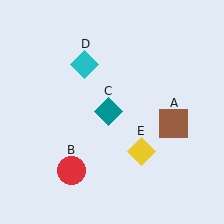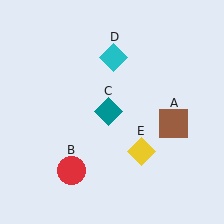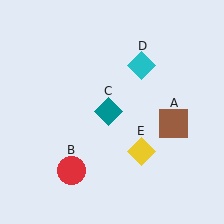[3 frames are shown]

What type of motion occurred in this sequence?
The cyan diamond (object D) rotated clockwise around the center of the scene.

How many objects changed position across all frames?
1 object changed position: cyan diamond (object D).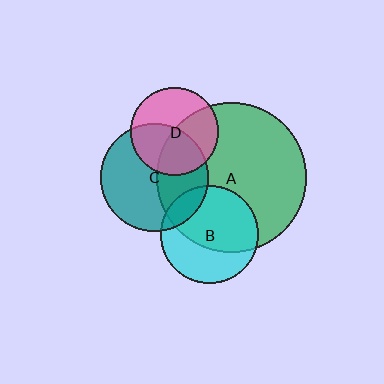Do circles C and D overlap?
Yes.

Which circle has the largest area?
Circle A (green).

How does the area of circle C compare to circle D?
Approximately 1.5 times.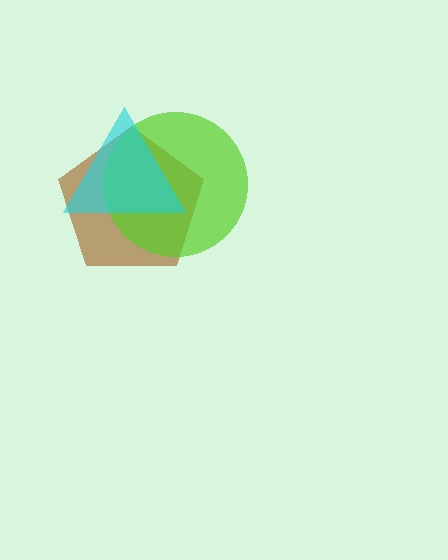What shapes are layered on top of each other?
The layered shapes are: a brown pentagon, a lime circle, a cyan triangle.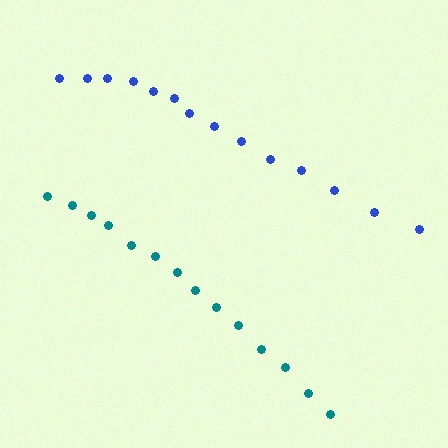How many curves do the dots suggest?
There are 2 distinct paths.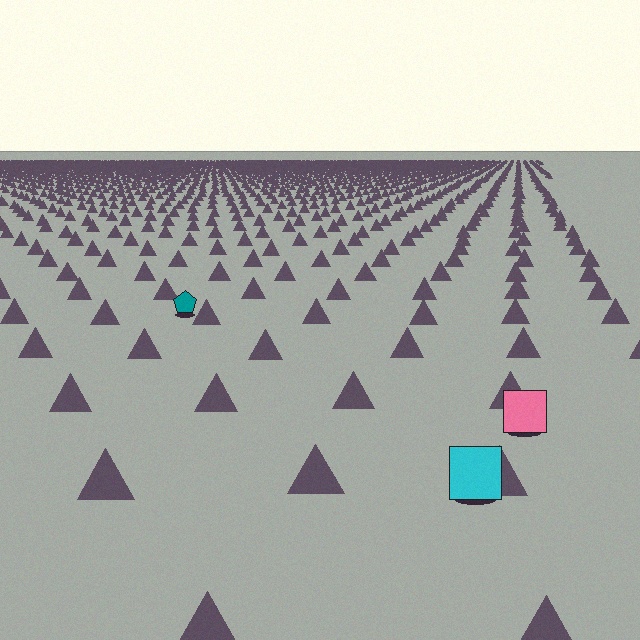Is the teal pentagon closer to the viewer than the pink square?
No. The pink square is closer — you can tell from the texture gradient: the ground texture is coarser near it.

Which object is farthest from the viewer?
The teal pentagon is farthest from the viewer. It appears smaller and the ground texture around it is denser.